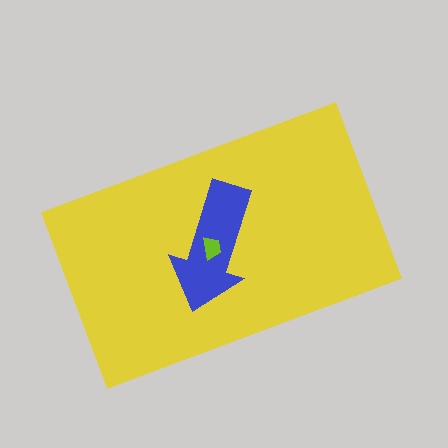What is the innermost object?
The lime trapezoid.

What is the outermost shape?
The yellow rectangle.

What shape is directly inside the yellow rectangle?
The blue arrow.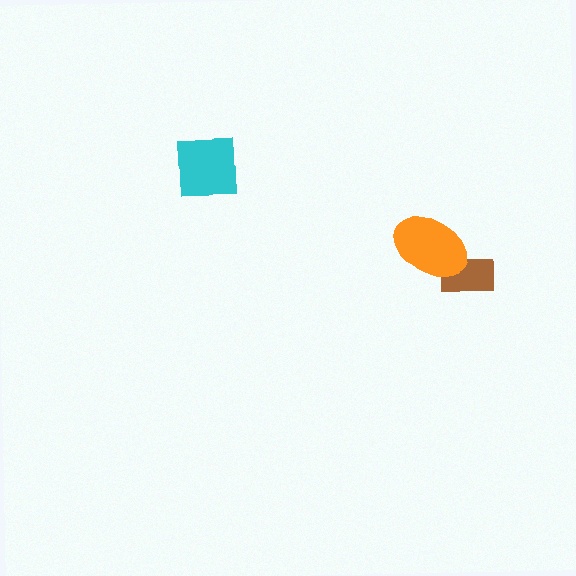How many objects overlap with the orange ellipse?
1 object overlaps with the orange ellipse.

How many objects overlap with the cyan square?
0 objects overlap with the cyan square.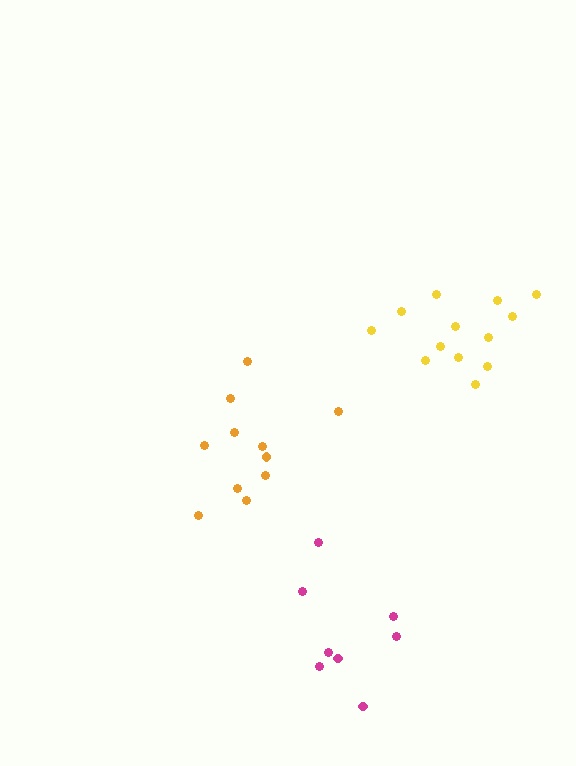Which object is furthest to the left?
The orange cluster is leftmost.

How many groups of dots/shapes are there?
There are 3 groups.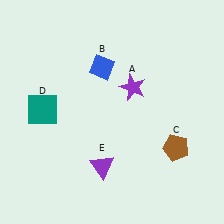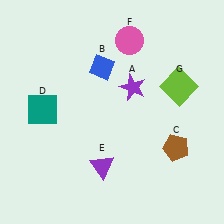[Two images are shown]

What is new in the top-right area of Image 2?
A pink circle (F) was added in the top-right area of Image 2.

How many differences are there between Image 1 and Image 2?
There are 2 differences between the two images.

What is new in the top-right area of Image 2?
A lime square (G) was added in the top-right area of Image 2.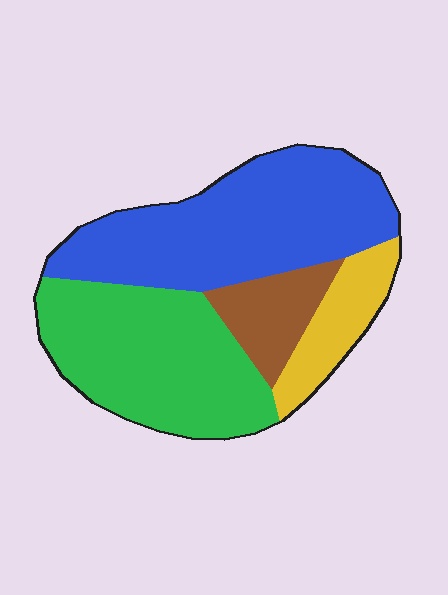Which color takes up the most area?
Blue, at roughly 40%.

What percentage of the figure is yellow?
Yellow takes up about one eighth (1/8) of the figure.